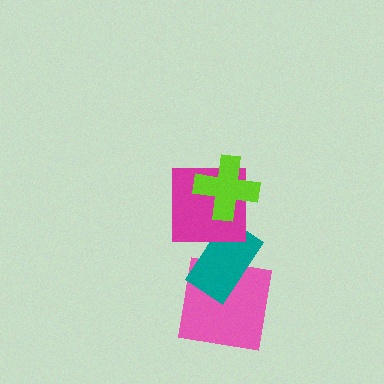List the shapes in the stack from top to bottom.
From top to bottom: the lime cross, the magenta square, the teal rectangle, the pink square.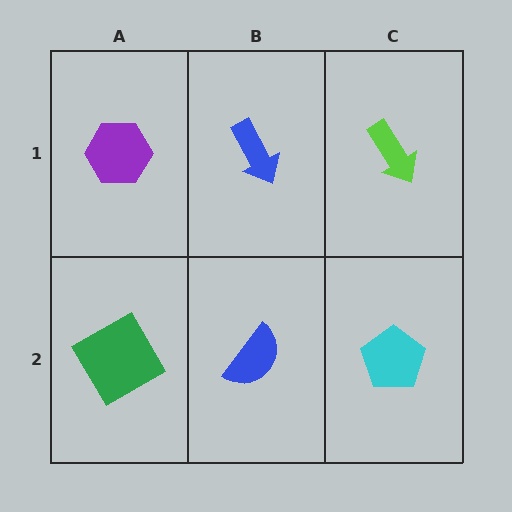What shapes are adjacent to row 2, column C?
A lime arrow (row 1, column C), a blue semicircle (row 2, column B).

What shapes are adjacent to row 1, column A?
A green diamond (row 2, column A), a blue arrow (row 1, column B).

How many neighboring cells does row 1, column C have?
2.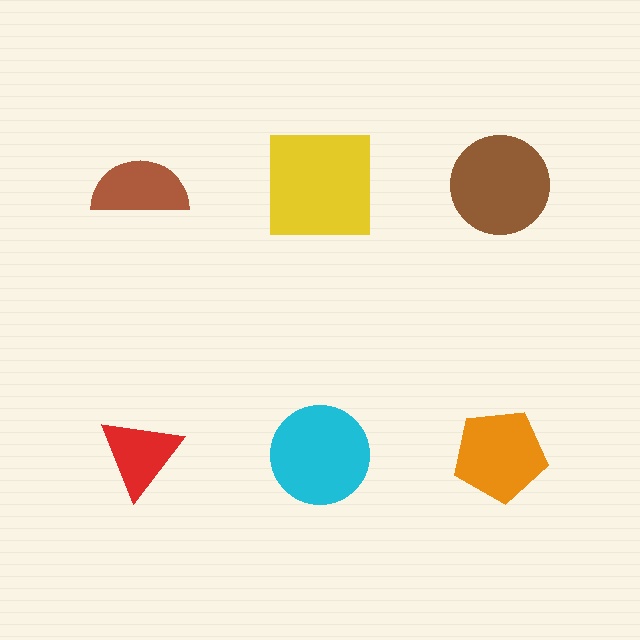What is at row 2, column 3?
An orange pentagon.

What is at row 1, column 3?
A brown circle.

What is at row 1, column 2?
A yellow square.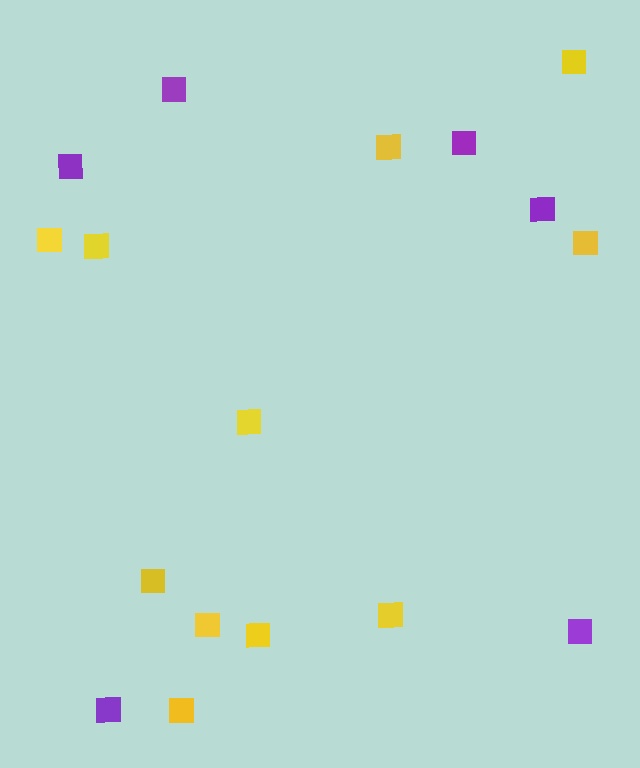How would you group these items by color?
There are 2 groups: one group of purple squares (6) and one group of yellow squares (11).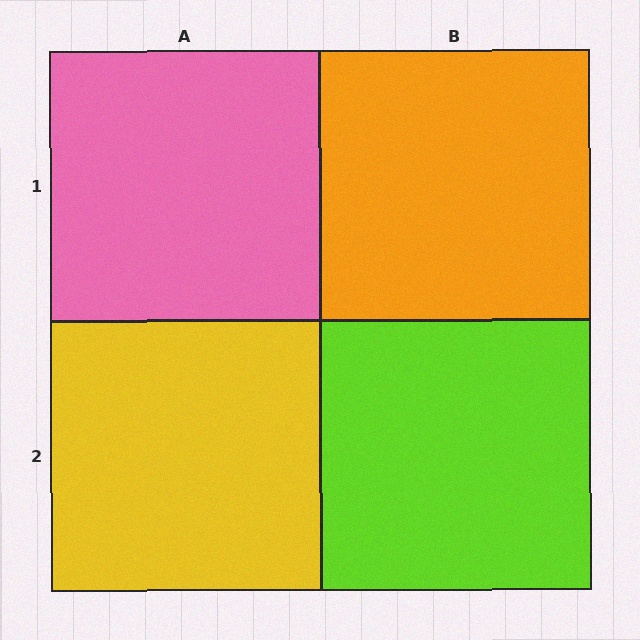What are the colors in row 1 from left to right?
Pink, orange.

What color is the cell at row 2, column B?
Lime.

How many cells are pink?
1 cell is pink.